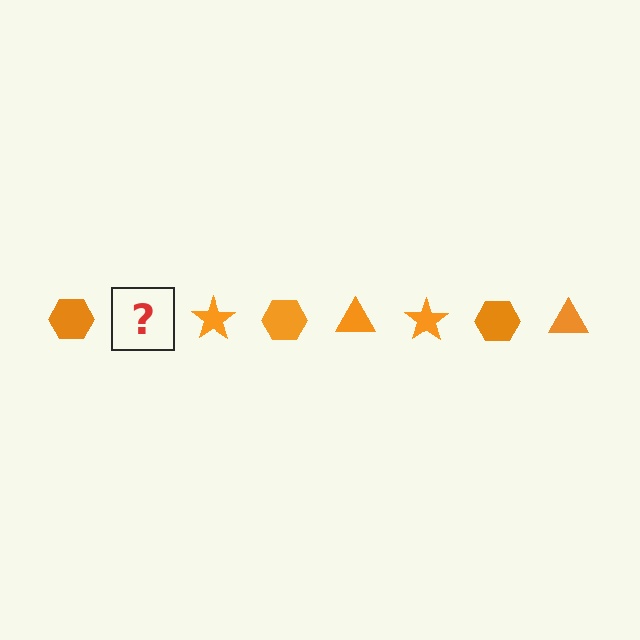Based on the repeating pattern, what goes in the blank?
The blank should be an orange triangle.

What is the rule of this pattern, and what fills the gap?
The rule is that the pattern cycles through hexagon, triangle, star shapes in orange. The gap should be filled with an orange triangle.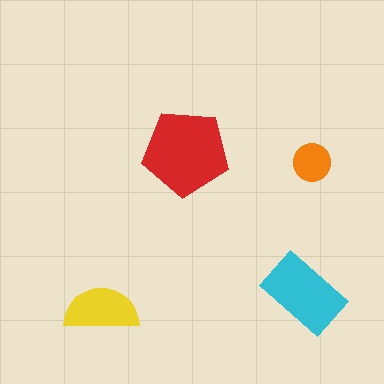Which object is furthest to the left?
The yellow semicircle is leftmost.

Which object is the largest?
The red pentagon.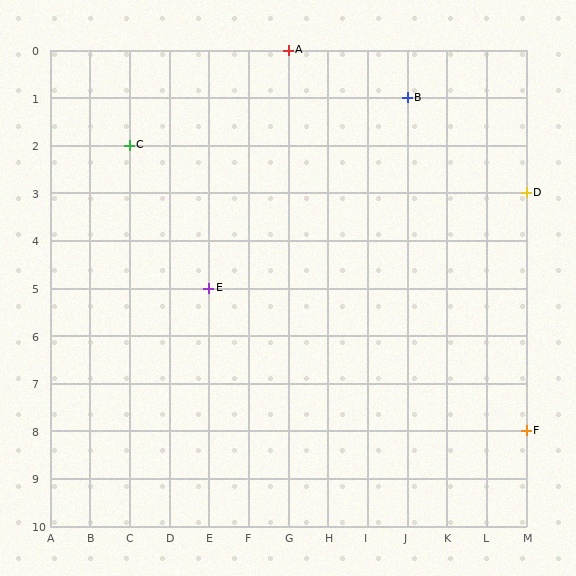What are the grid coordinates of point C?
Point C is at grid coordinates (C, 2).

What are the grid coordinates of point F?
Point F is at grid coordinates (M, 8).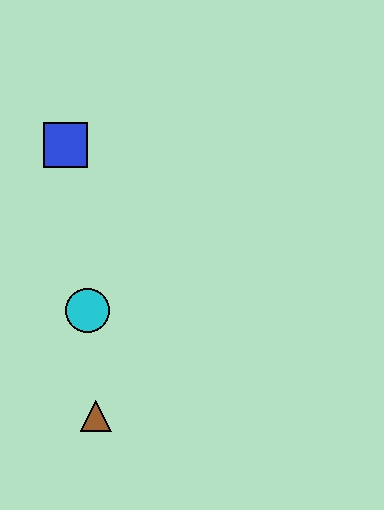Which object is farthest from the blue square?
The brown triangle is farthest from the blue square.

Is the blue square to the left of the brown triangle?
Yes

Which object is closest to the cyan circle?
The brown triangle is closest to the cyan circle.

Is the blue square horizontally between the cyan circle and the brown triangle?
No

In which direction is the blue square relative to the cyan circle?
The blue square is above the cyan circle.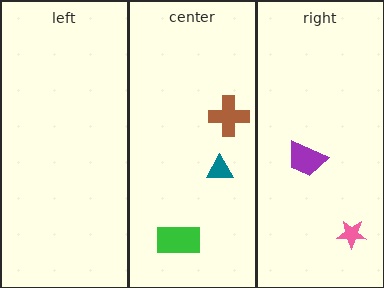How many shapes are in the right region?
2.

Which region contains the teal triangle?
The center region.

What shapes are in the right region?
The purple trapezoid, the pink star.